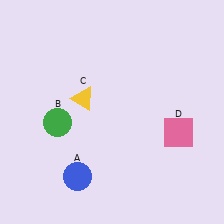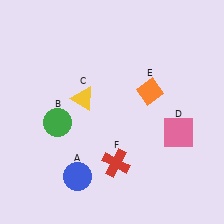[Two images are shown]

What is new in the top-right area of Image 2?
An orange diamond (E) was added in the top-right area of Image 2.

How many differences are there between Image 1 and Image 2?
There are 2 differences between the two images.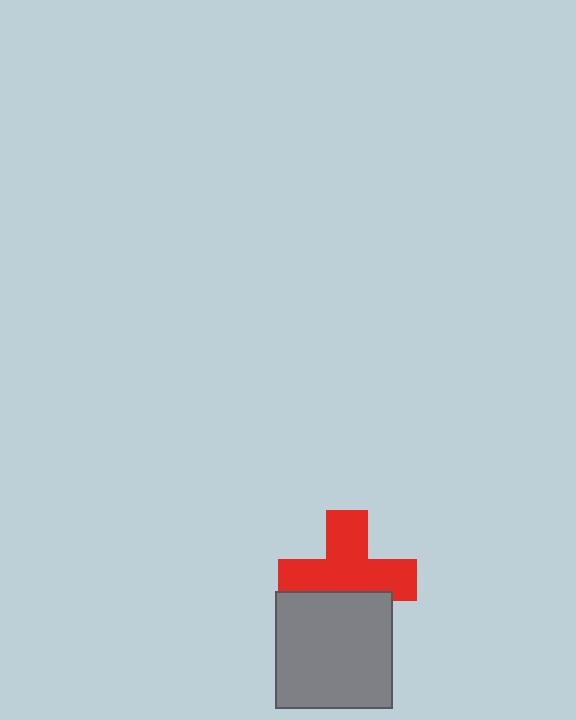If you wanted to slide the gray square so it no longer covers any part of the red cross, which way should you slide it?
Slide it down — that is the most direct way to separate the two shapes.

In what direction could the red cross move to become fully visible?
The red cross could move up. That would shift it out from behind the gray square entirely.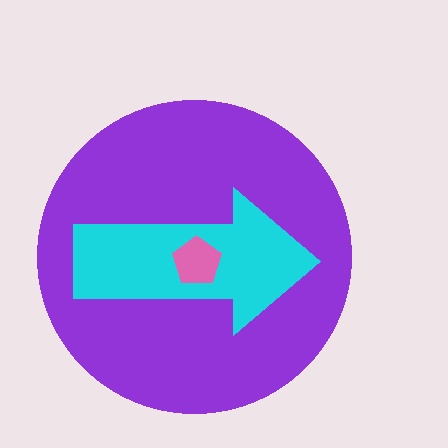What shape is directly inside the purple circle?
The cyan arrow.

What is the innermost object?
The pink pentagon.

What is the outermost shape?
The purple circle.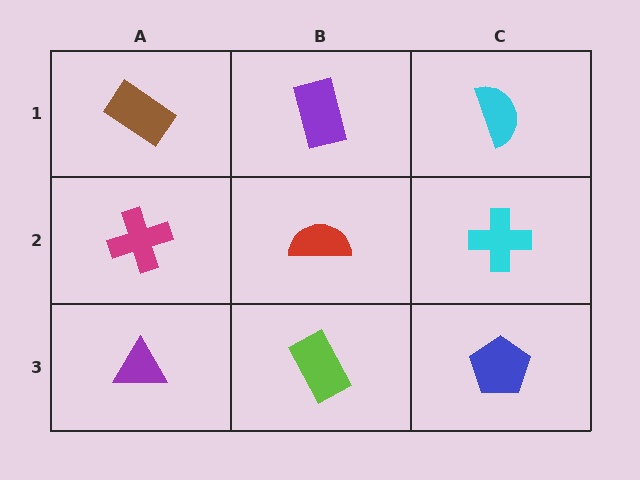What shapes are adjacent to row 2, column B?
A purple rectangle (row 1, column B), a lime rectangle (row 3, column B), a magenta cross (row 2, column A), a cyan cross (row 2, column C).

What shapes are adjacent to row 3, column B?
A red semicircle (row 2, column B), a purple triangle (row 3, column A), a blue pentagon (row 3, column C).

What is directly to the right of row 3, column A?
A lime rectangle.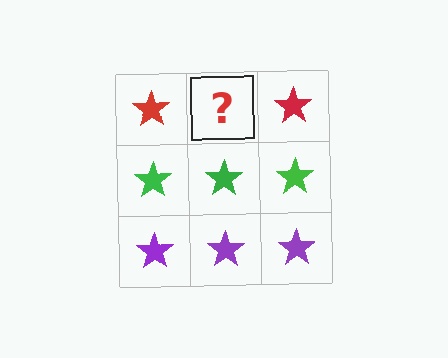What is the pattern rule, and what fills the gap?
The rule is that each row has a consistent color. The gap should be filled with a red star.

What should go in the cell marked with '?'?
The missing cell should contain a red star.